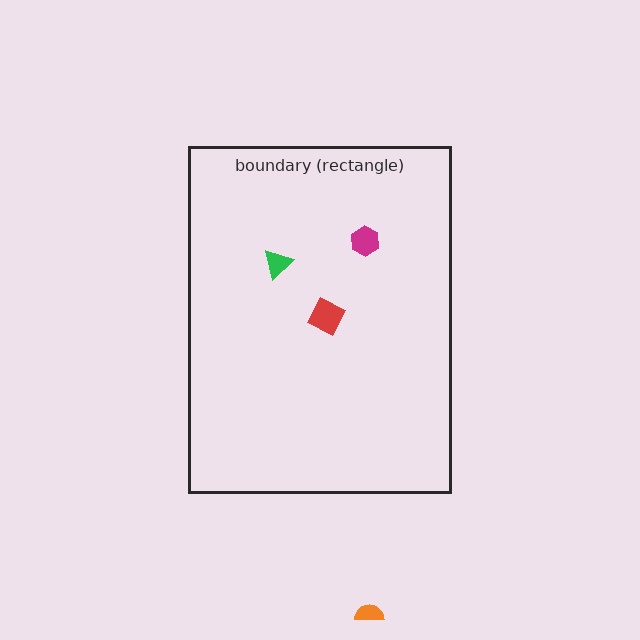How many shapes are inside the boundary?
3 inside, 1 outside.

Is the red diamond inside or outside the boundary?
Inside.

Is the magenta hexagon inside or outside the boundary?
Inside.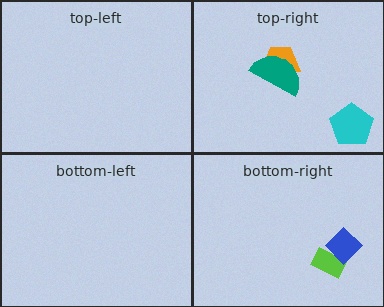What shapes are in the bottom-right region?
The lime rectangle, the blue diamond.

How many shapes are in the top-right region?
3.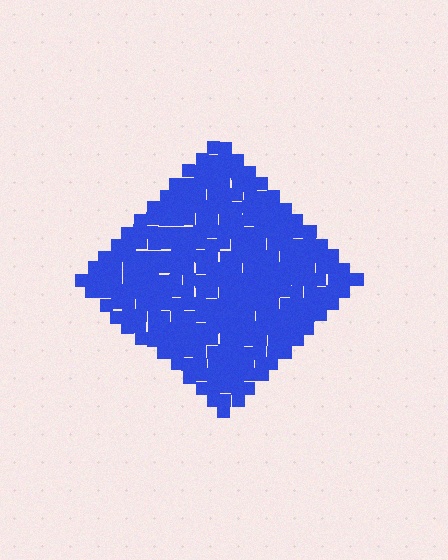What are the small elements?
The small elements are squares.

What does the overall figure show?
The overall figure shows a diamond.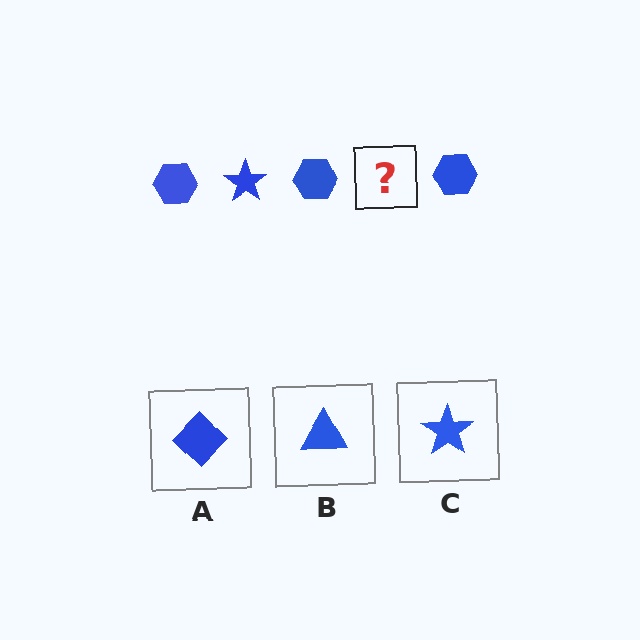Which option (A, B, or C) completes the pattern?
C.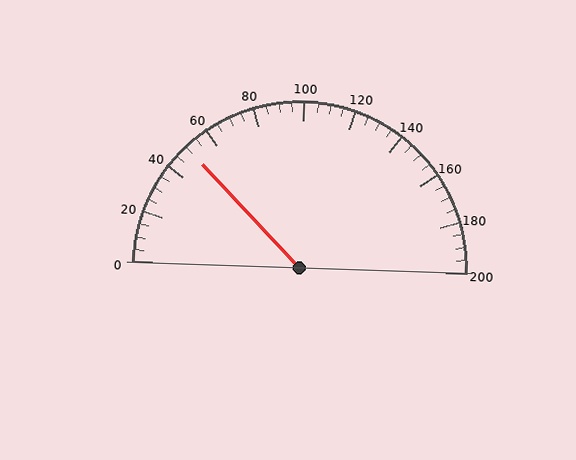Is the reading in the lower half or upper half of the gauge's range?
The reading is in the lower half of the range (0 to 200).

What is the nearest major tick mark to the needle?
The nearest major tick mark is 40.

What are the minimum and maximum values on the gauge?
The gauge ranges from 0 to 200.